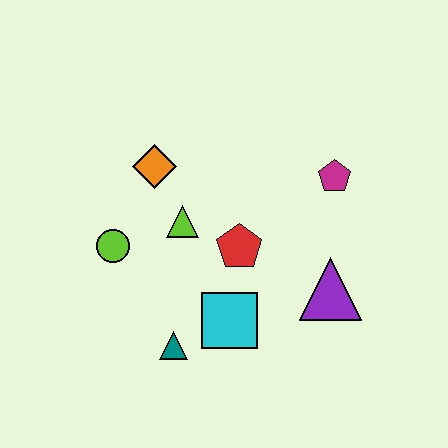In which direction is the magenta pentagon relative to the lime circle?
The magenta pentagon is to the right of the lime circle.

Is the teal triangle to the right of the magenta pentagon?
No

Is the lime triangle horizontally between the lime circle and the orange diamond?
No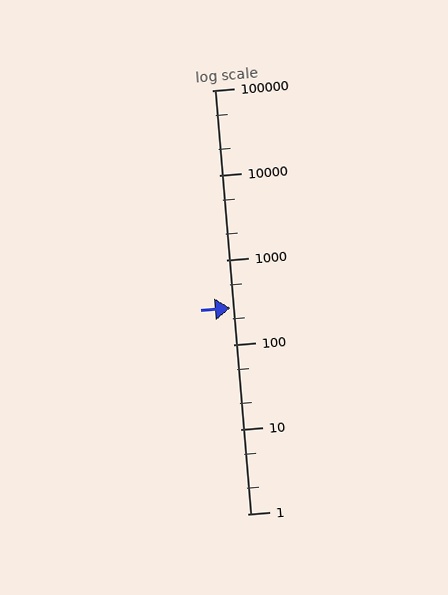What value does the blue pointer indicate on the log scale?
The pointer indicates approximately 270.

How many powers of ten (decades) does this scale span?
The scale spans 5 decades, from 1 to 100000.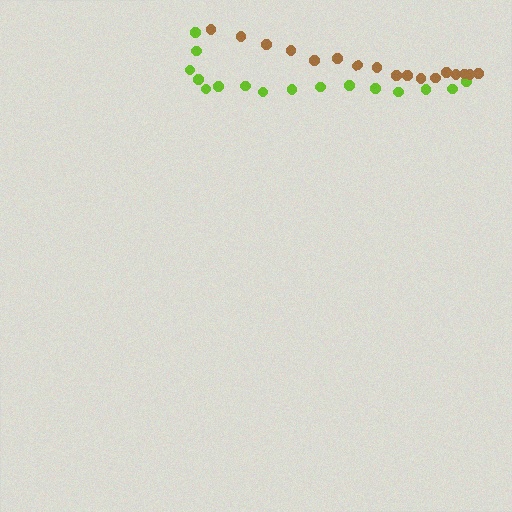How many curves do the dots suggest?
There are 2 distinct paths.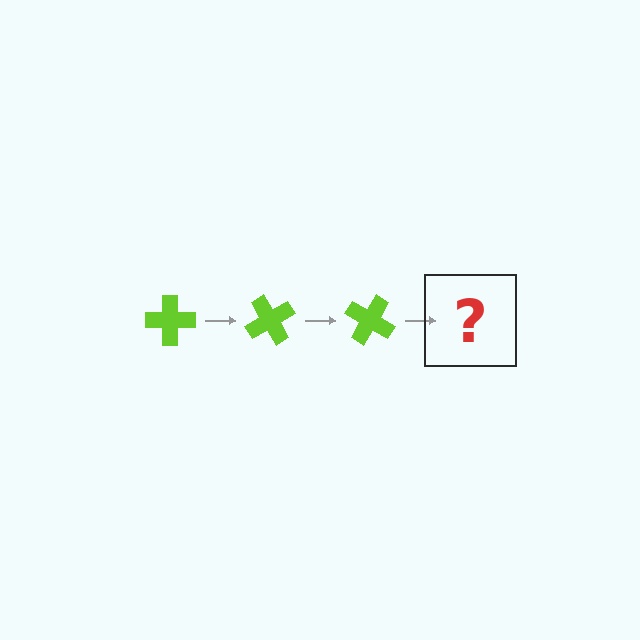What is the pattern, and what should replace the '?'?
The pattern is that the cross rotates 60 degrees each step. The '?' should be a lime cross rotated 180 degrees.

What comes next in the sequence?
The next element should be a lime cross rotated 180 degrees.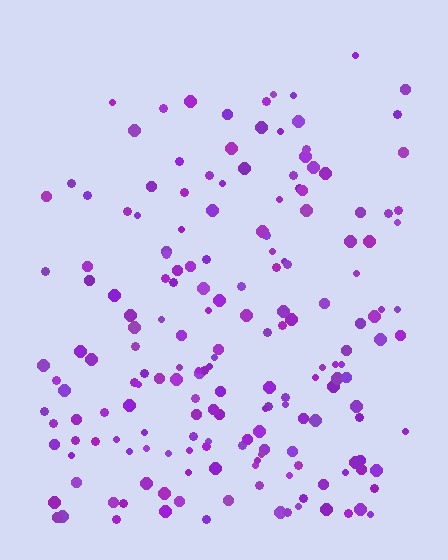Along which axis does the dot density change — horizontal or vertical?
Vertical.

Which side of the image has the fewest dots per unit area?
The top.